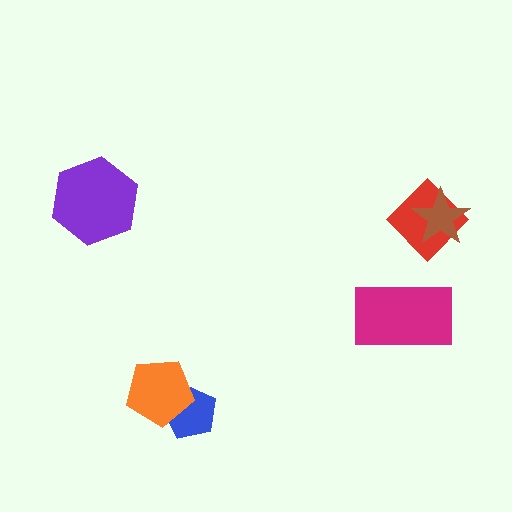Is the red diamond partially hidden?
Yes, it is partially covered by another shape.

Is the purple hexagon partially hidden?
No, no other shape covers it.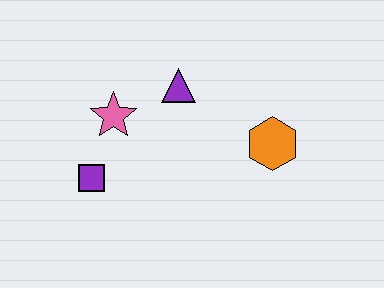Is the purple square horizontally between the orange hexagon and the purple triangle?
No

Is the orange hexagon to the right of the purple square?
Yes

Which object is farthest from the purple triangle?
The purple square is farthest from the purple triangle.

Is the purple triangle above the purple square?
Yes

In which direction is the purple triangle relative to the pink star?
The purple triangle is to the right of the pink star.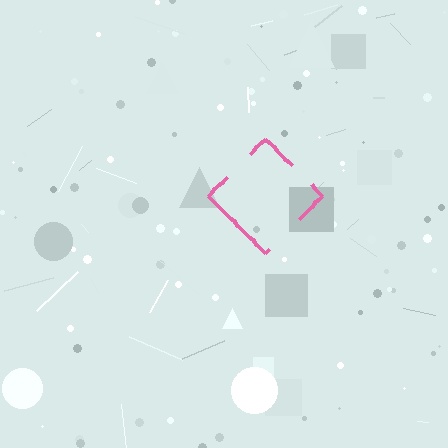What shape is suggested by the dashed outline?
The dashed outline suggests a diamond.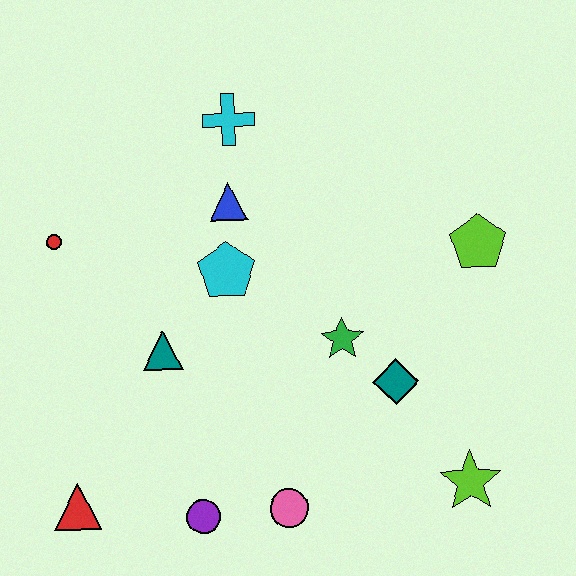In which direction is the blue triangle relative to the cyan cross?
The blue triangle is below the cyan cross.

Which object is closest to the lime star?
The teal diamond is closest to the lime star.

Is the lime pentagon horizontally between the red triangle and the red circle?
No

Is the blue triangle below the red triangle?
No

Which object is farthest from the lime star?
The red circle is farthest from the lime star.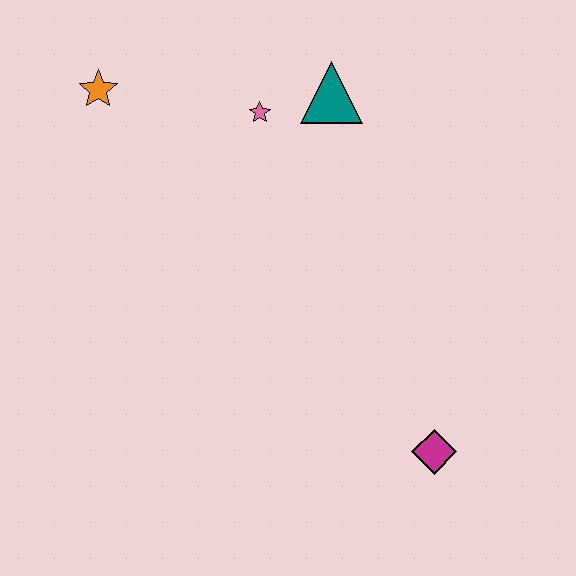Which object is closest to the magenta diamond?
The teal triangle is closest to the magenta diamond.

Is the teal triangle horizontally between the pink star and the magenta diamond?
Yes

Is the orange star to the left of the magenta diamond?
Yes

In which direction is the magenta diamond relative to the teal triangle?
The magenta diamond is below the teal triangle.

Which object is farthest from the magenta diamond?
The orange star is farthest from the magenta diamond.